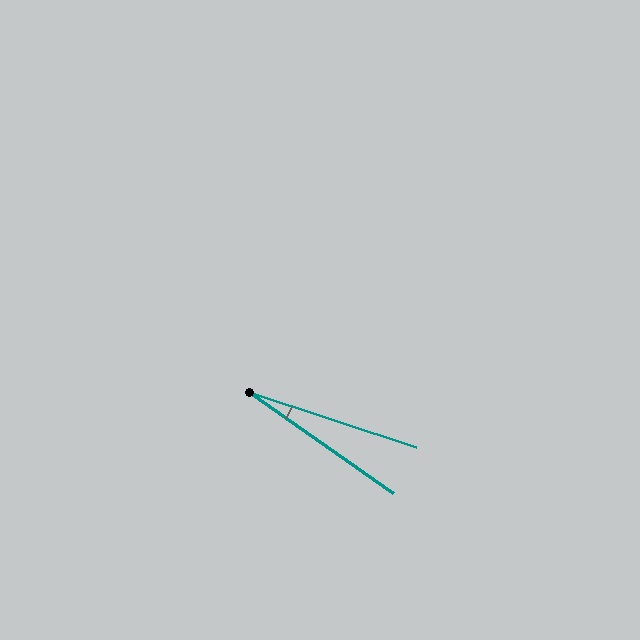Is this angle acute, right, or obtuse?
It is acute.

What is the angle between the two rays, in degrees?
Approximately 17 degrees.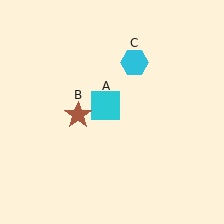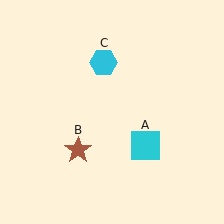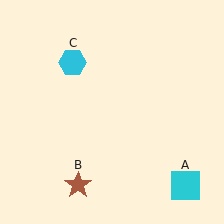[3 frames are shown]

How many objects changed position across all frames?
3 objects changed position: cyan square (object A), brown star (object B), cyan hexagon (object C).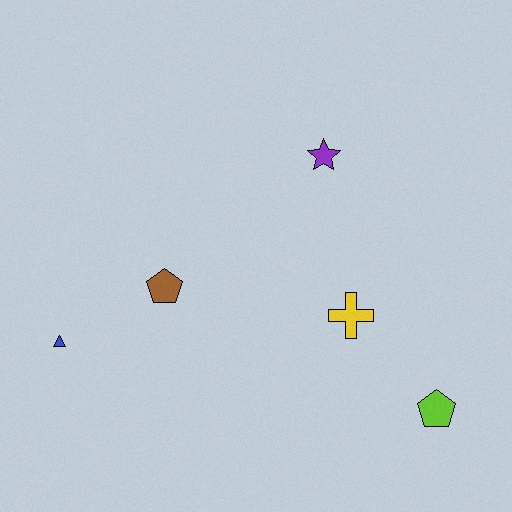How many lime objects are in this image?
There is 1 lime object.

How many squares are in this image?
There are no squares.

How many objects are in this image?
There are 5 objects.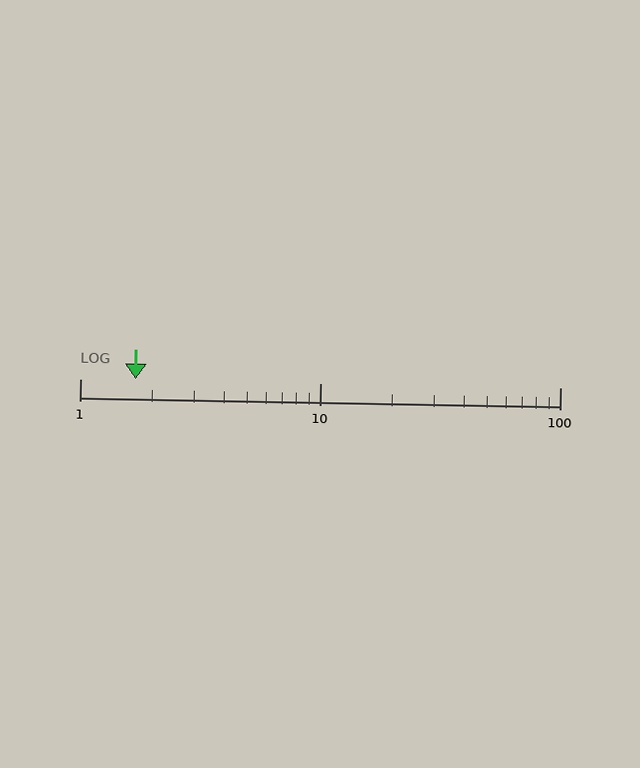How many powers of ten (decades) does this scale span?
The scale spans 2 decades, from 1 to 100.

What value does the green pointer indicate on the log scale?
The pointer indicates approximately 1.7.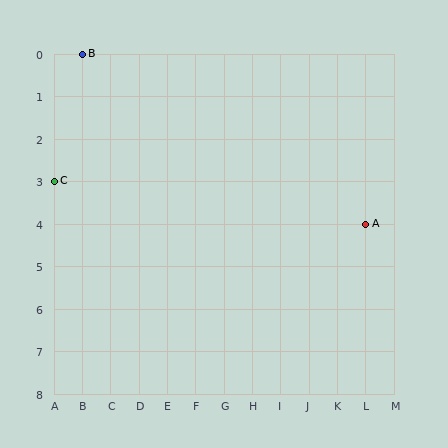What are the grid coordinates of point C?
Point C is at grid coordinates (A, 3).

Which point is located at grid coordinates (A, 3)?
Point C is at (A, 3).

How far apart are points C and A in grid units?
Points C and A are 11 columns and 1 row apart (about 11.0 grid units diagonally).